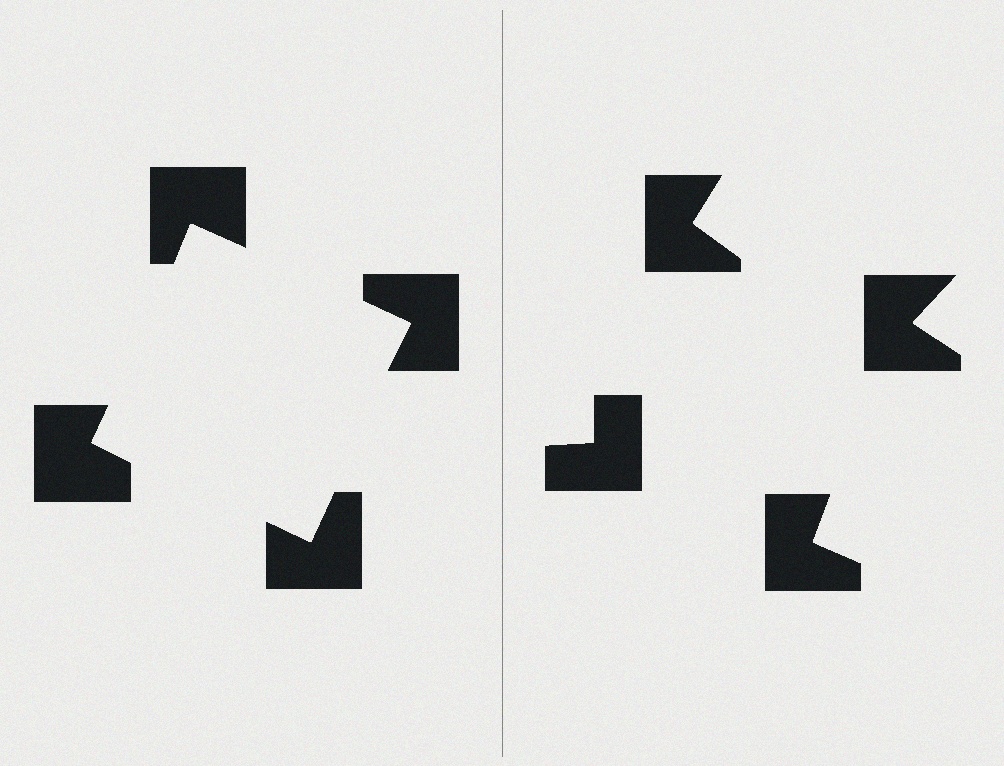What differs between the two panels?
The notched squares are positioned identically on both sides; only the wedge orientations differ. On the left they align to a square; on the right they are misaligned.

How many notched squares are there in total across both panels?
8 — 4 on each side.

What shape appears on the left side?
An illusory square.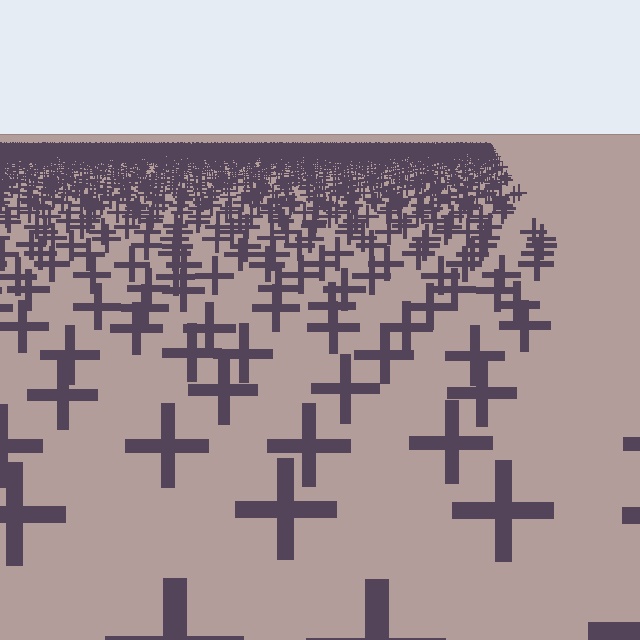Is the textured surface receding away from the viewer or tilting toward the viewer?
The surface is receding away from the viewer. Texture elements get smaller and denser toward the top.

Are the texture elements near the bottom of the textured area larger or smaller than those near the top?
Larger. Near the bottom, elements are closer to the viewer and appear at a bigger on-screen size.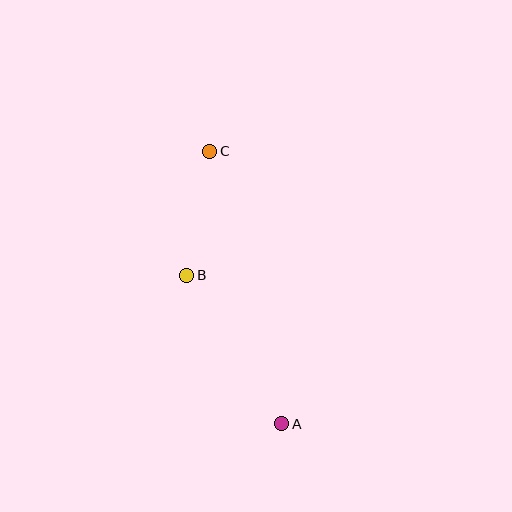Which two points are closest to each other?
Points B and C are closest to each other.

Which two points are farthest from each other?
Points A and C are farthest from each other.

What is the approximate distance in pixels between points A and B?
The distance between A and B is approximately 176 pixels.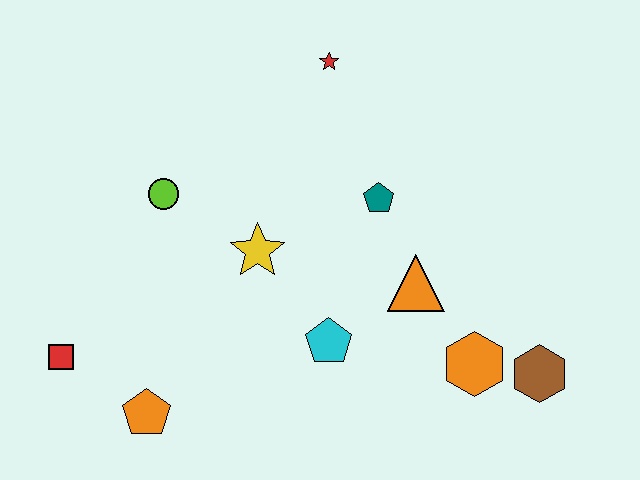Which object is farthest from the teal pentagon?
The red square is farthest from the teal pentagon.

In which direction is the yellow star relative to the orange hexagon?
The yellow star is to the left of the orange hexagon.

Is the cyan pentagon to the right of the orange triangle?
No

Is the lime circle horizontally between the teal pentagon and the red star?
No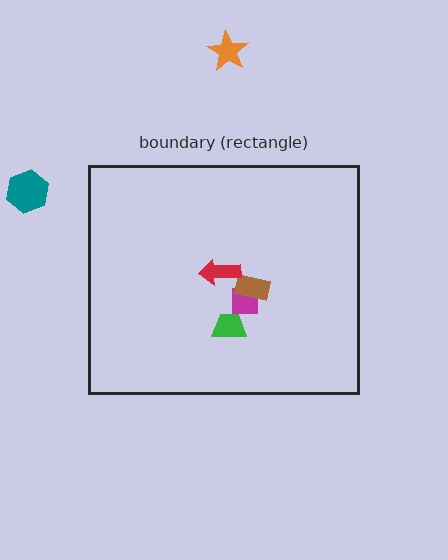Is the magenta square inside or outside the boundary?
Inside.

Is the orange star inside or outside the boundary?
Outside.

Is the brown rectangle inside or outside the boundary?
Inside.